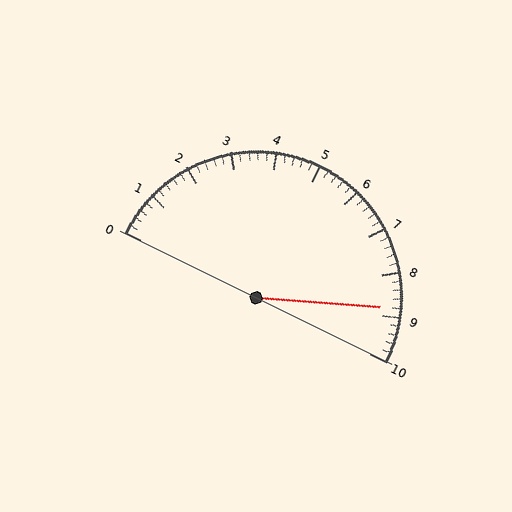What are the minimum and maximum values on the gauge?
The gauge ranges from 0 to 10.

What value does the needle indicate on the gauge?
The needle indicates approximately 8.8.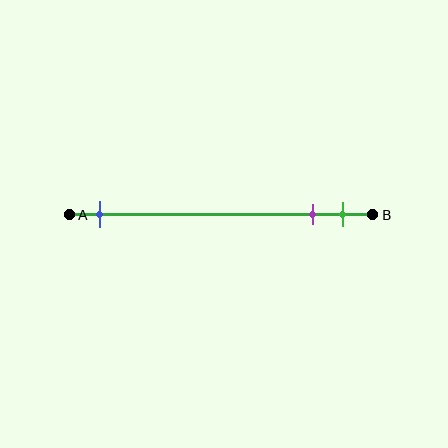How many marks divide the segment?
There are 3 marks dividing the segment.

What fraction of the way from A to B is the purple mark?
The purple mark is approximately 80% (0.8) of the way from A to B.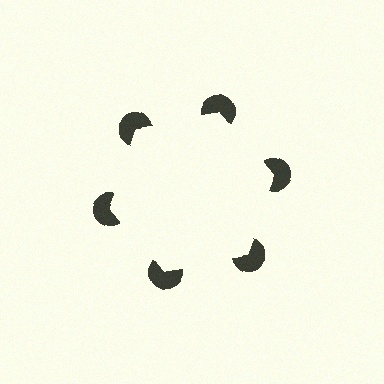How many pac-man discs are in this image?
There are 6 — one at each vertex of the illusory hexagon.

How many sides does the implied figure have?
6 sides.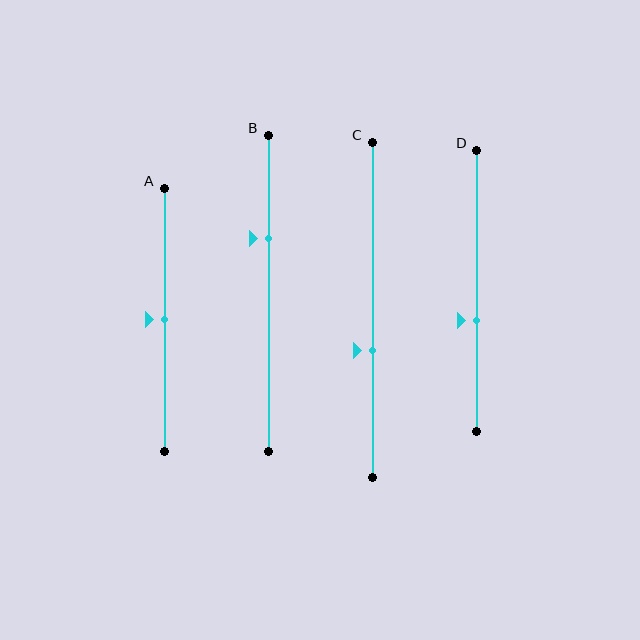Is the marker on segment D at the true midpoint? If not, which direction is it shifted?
No, the marker on segment D is shifted downward by about 11% of the segment length.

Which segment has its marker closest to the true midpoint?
Segment A has its marker closest to the true midpoint.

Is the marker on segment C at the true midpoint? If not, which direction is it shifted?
No, the marker on segment C is shifted downward by about 12% of the segment length.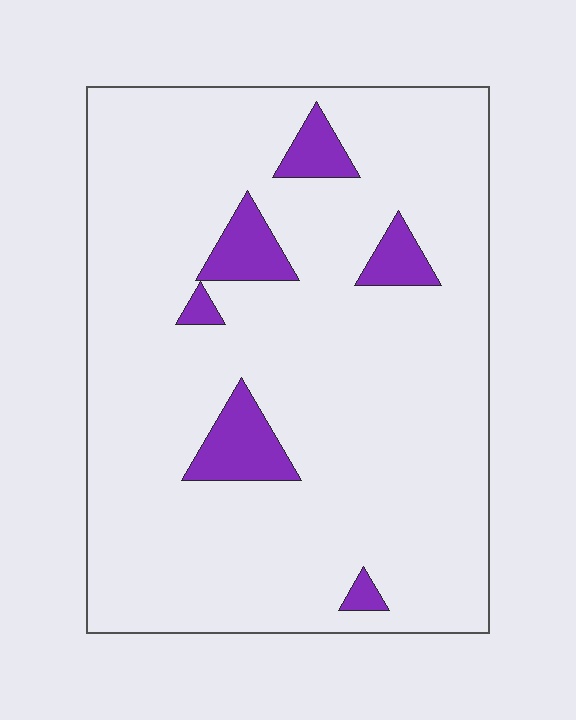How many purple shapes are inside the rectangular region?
6.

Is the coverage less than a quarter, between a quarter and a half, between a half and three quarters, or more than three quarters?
Less than a quarter.